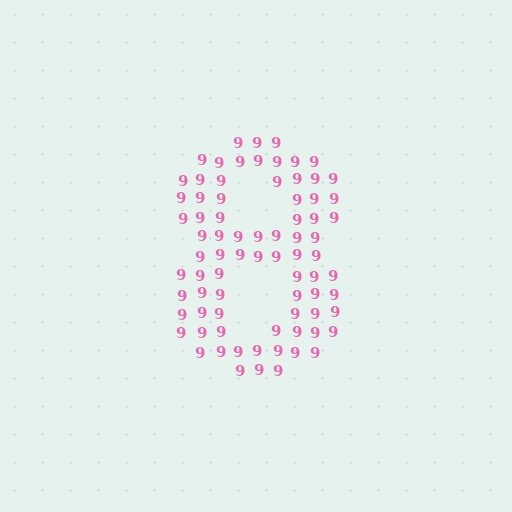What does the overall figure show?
The overall figure shows the digit 8.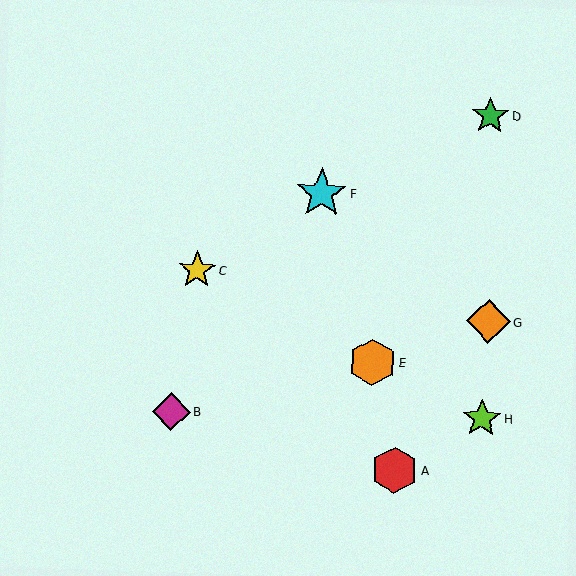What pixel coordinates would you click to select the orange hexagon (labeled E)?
Click at (373, 362) to select the orange hexagon E.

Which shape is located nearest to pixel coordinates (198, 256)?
The yellow star (labeled C) at (197, 270) is nearest to that location.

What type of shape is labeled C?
Shape C is a yellow star.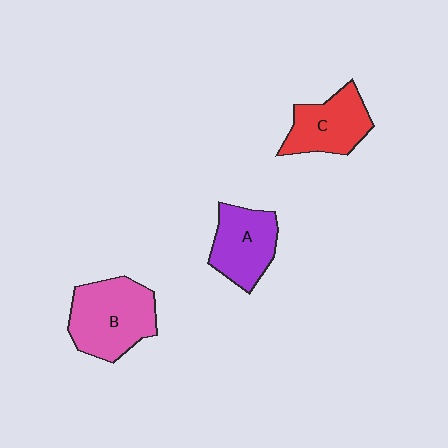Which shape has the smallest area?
Shape C (red).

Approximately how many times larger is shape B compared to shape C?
Approximately 1.3 times.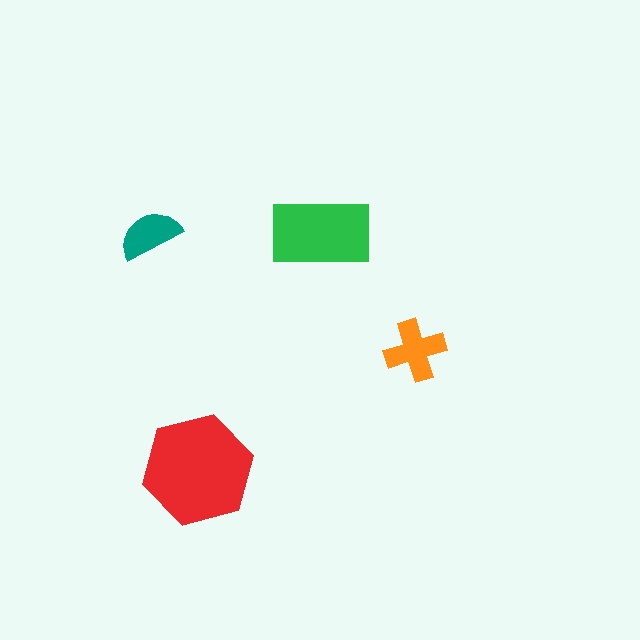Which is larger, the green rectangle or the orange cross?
The green rectangle.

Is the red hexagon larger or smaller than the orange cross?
Larger.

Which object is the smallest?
The teal semicircle.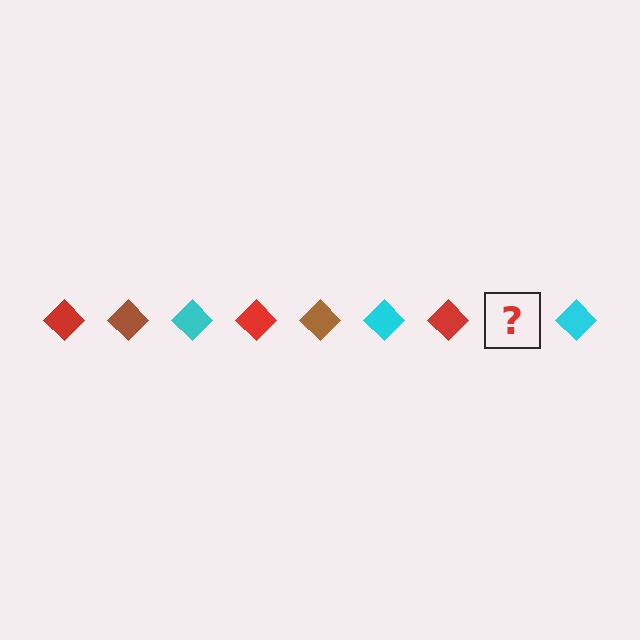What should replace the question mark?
The question mark should be replaced with a brown diamond.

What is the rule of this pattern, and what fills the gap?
The rule is that the pattern cycles through red, brown, cyan diamonds. The gap should be filled with a brown diamond.